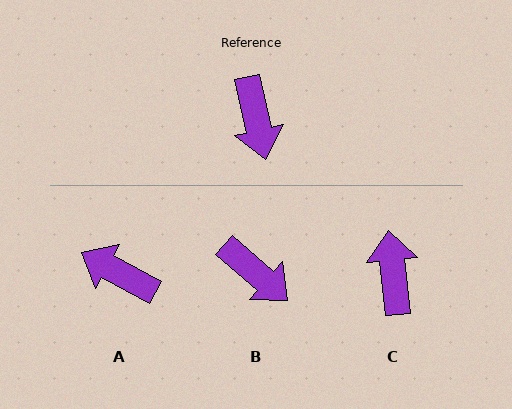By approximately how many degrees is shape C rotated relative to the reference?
Approximately 173 degrees counter-clockwise.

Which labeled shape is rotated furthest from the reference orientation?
C, about 173 degrees away.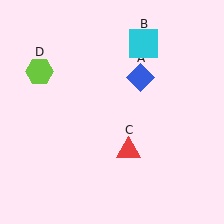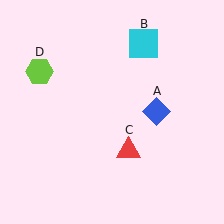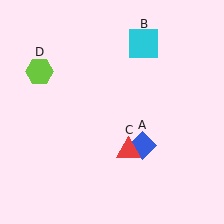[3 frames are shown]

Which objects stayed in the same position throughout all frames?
Cyan square (object B) and red triangle (object C) and lime hexagon (object D) remained stationary.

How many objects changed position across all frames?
1 object changed position: blue diamond (object A).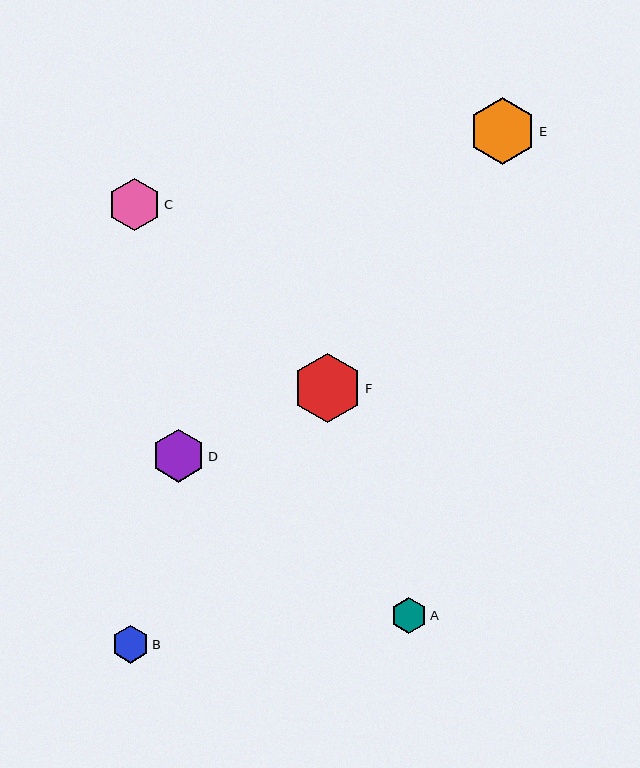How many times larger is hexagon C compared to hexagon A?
Hexagon C is approximately 1.5 times the size of hexagon A.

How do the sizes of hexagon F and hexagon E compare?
Hexagon F and hexagon E are approximately the same size.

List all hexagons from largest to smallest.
From largest to smallest: F, E, D, C, B, A.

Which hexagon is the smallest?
Hexagon A is the smallest with a size of approximately 36 pixels.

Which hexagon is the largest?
Hexagon F is the largest with a size of approximately 70 pixels.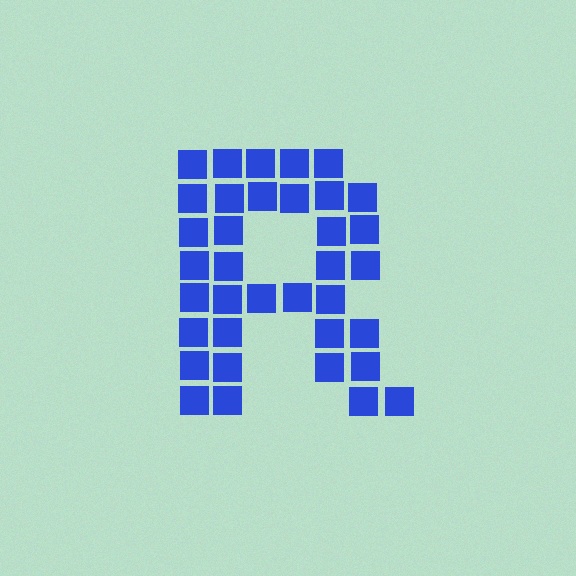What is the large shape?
The large shape is the letter R.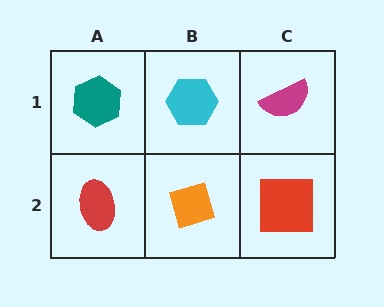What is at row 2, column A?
A red ellipse.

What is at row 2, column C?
A red square.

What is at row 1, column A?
A teal hexagon.